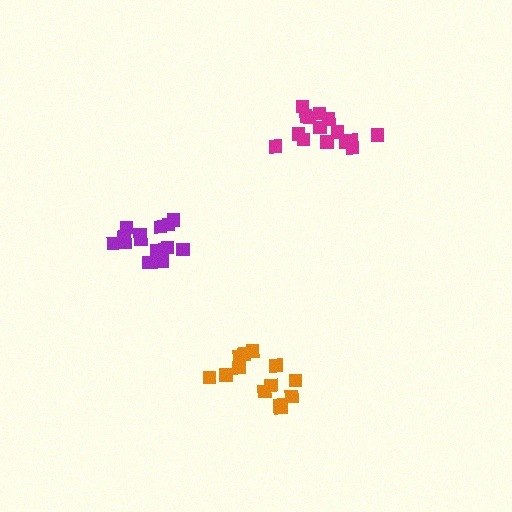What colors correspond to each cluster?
The clusters are colored: purple, magenta, orange.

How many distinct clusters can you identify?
There are 3 distinct clusters.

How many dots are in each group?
Group 1: 15 dots, Group 2: 15 dots, Group 3: 13 dots (43 total).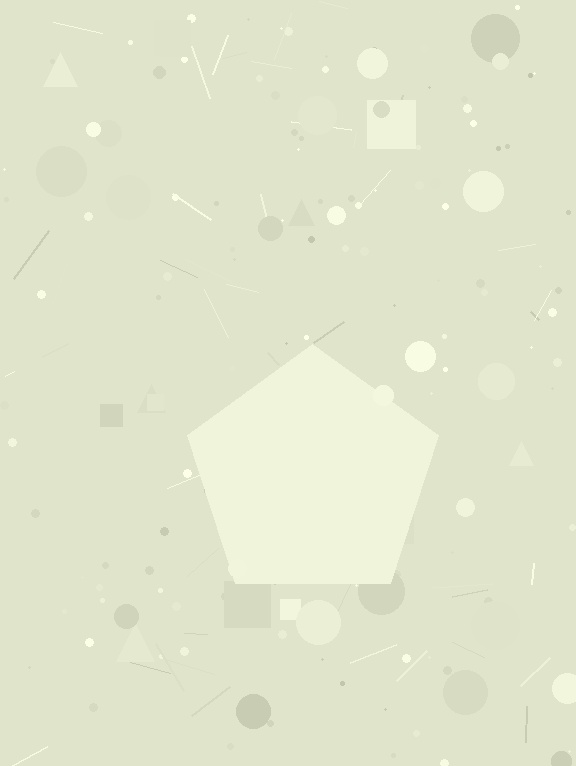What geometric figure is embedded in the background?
A pentagon is embedded in the background.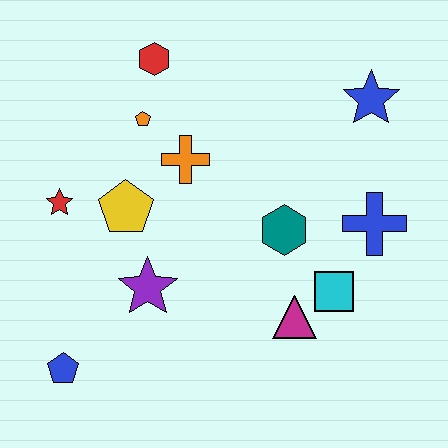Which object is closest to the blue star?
The blue cross is closest to the blue star.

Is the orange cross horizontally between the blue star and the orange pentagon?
Yes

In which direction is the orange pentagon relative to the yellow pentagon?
The orange pentagon is above the yellow pentagon.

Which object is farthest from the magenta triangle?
The red hexagon is farthest from the magenta triangle.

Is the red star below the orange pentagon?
Yes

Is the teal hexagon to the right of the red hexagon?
Yes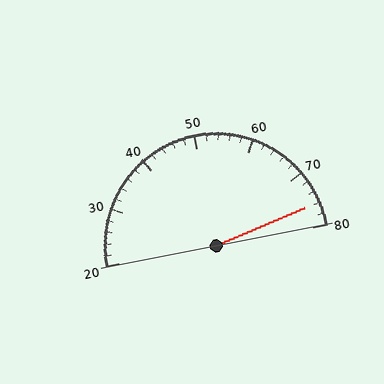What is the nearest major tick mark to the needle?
The nearest major tick mark is 80.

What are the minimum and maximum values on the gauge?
The gauge ranges from 20 to 80.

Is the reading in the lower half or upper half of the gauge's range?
The reading is in the upper half of the range (20 to 80).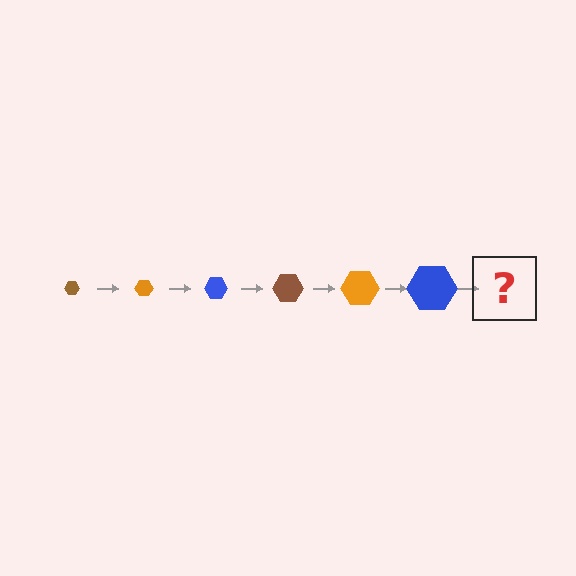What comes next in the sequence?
The next element should be a brown hexagon, larger than the previous one.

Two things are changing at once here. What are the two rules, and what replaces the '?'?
The two rules are that the hexagon grows larger each step and the color cycles through brown, orange, and blue. The '?' should be a brown hexagon, larger than the previous one.